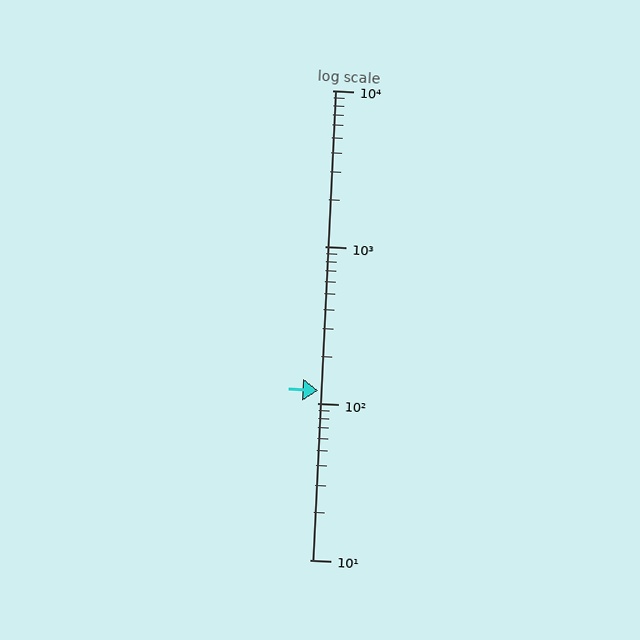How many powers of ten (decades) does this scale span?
The scale spans 3 decades, from 10 to 10000.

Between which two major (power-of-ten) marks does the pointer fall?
The pointer is between 100 and 1000.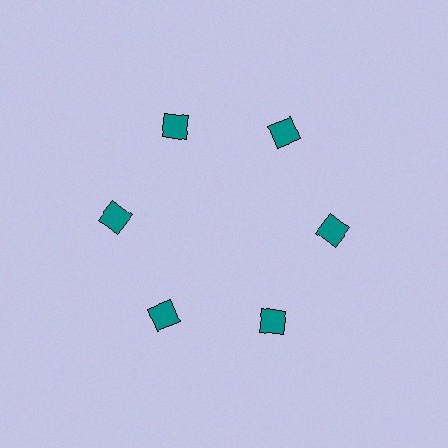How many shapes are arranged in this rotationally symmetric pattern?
There are 6 shapes, arranged in 6 groups of 1.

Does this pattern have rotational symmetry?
Yes, this pattern has 6-fold rotational symmetry. It looks the same after rotating 60 degrees around the center.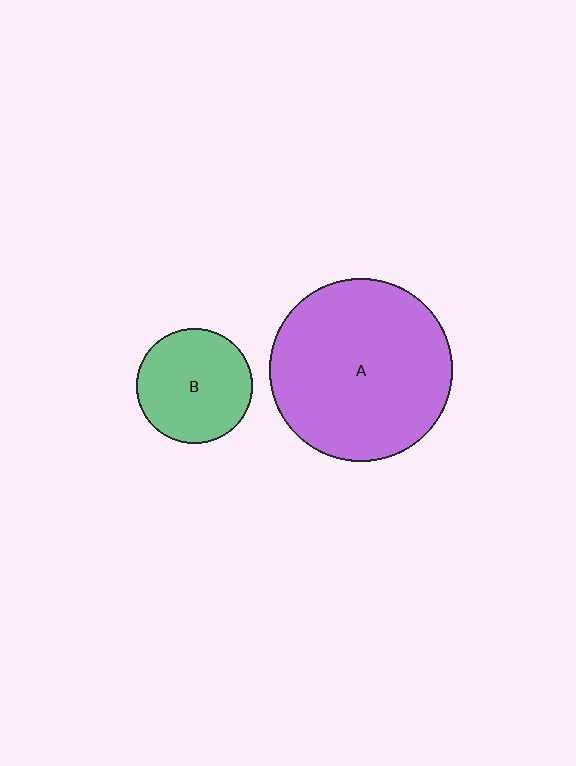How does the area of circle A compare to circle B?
Approximately 2.5 times.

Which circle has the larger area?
Circle A (purple).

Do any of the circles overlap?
No, none of the circles overlap.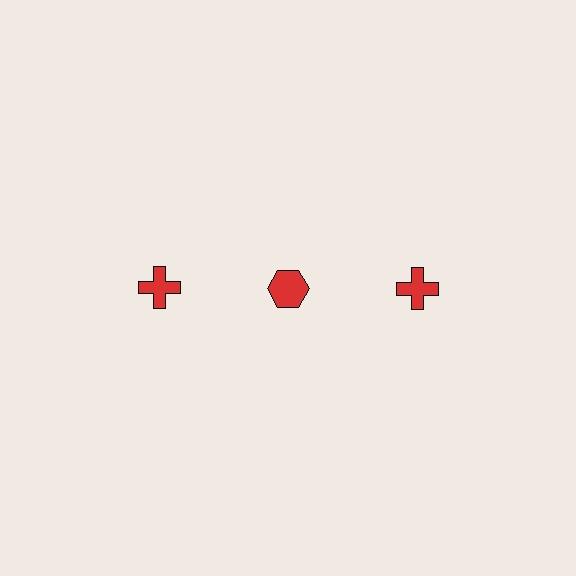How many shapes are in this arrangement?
There are 3 shapes arranged in a grid pattern.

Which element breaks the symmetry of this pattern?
The red hexagon in the top row, second from left column breaks the symmetry. All other shapes are red crosses.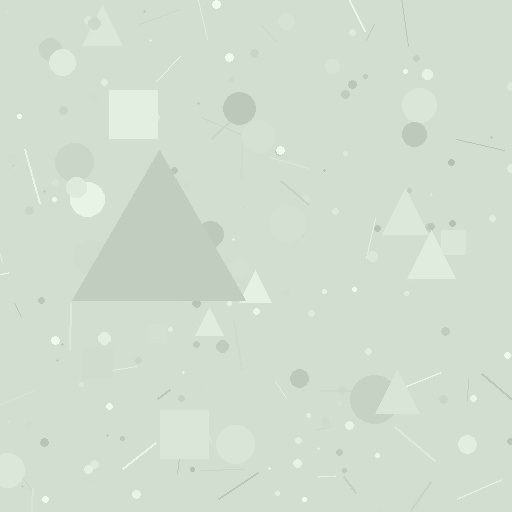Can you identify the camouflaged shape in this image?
The camouflaged shape is a triangle.